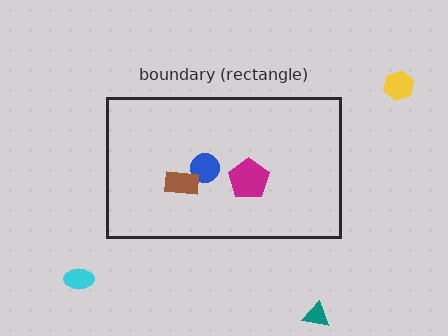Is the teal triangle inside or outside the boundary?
Outside.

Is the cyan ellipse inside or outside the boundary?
Outside.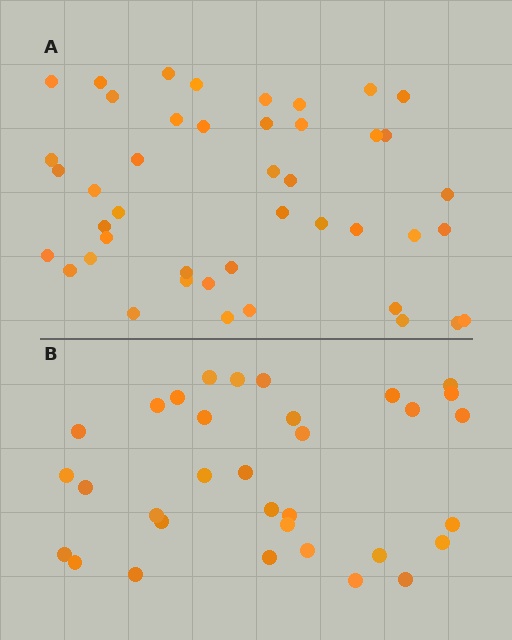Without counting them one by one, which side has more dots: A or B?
Region A (the top region) has more dots.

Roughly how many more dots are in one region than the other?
Region A has roughly 12 or so more dots than region B.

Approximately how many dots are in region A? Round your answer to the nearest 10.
About 40 dots. (The exact count is 44, which rounds to 40.)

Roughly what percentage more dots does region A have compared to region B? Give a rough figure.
About 35% more.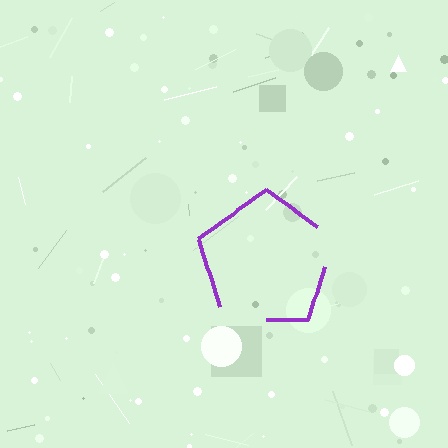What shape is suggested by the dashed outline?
The dashed outline suggests a pentagon.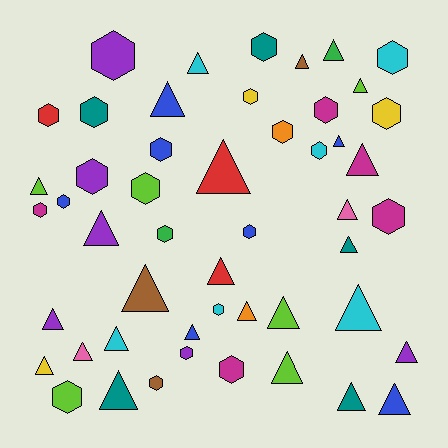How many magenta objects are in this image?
There are 5 magenta objects.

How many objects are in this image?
There are 50 objects.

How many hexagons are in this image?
There are 23 hexagons.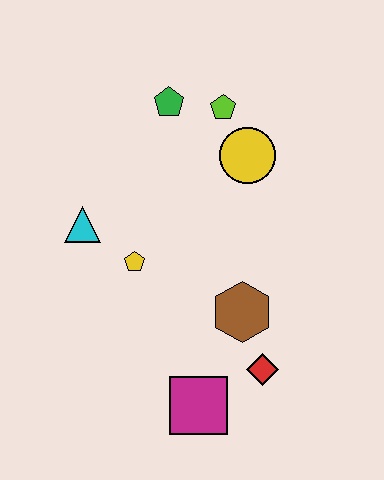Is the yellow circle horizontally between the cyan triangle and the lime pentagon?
No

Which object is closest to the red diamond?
The brown hexagon is closest to the red diamond.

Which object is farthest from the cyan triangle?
The red diamond is farthest from the cyan triangle.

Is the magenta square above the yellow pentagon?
No